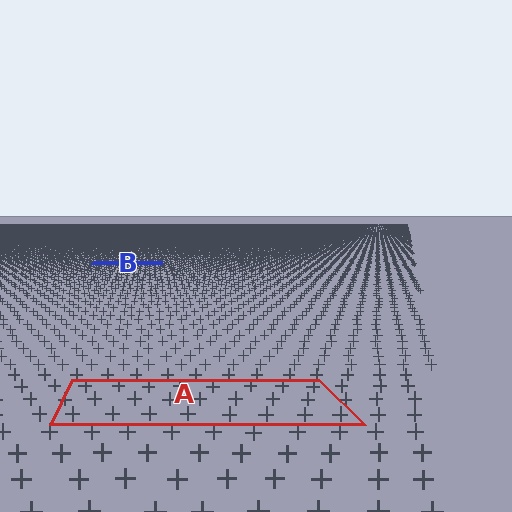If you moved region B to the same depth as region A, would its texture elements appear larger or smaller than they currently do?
They would appear larger. At a closer depth, the same texture elements are projected at a bigger on-screen size.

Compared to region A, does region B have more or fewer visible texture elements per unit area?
Region B has more texture elements per unit area — they are packed more densely because it is farther away.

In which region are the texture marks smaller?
The texture marks are smaller in region B, because it is farther away.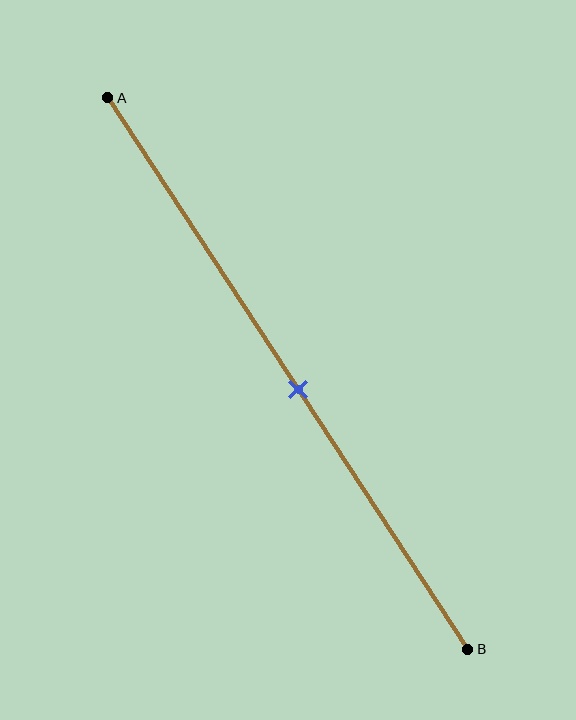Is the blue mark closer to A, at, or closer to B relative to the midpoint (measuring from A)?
The blue mark is approximately at the midpoint of segment AB.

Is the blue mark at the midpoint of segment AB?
Yes, the mark is approximately at the midpoint.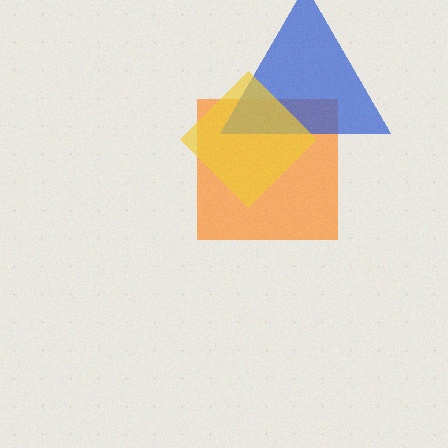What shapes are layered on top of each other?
The layered shapes are: an orange square, a blue triangle, a yellow diamond.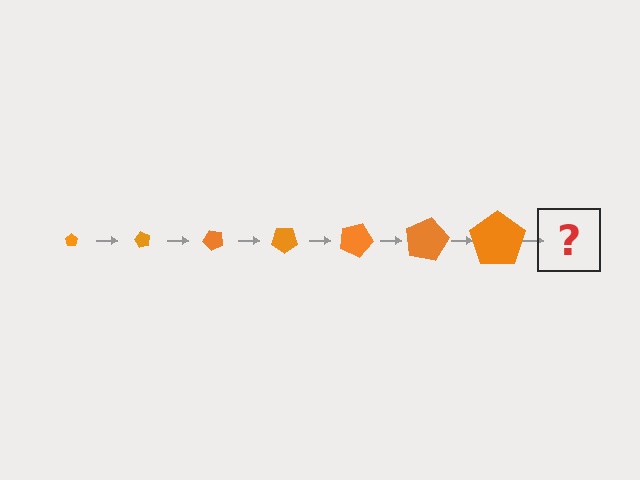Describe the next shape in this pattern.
It should be a pentagon, larger than the previous one and rotated 420 degrees from the start.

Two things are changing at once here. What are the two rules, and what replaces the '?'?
The two rules are that the pentagon grows larger each step and it rotates 60 degrees each step. The '?' should be a pentagon, larger than the previous one and rotated 420 degrees from the start.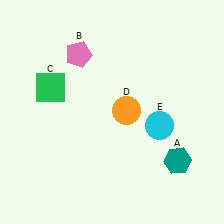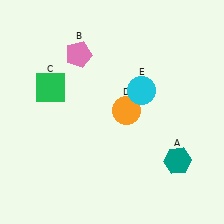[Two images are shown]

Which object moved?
The cyan circle (E) moved up.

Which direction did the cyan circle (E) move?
The cyan circle (E) moved up.